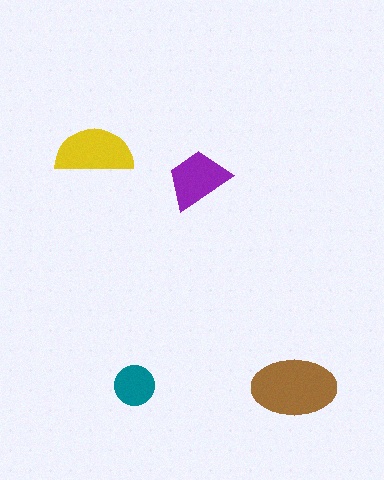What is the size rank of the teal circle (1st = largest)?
4th.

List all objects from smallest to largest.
The teal circle, the purple trapezoid, the yellow semicircle, the brown ellipse.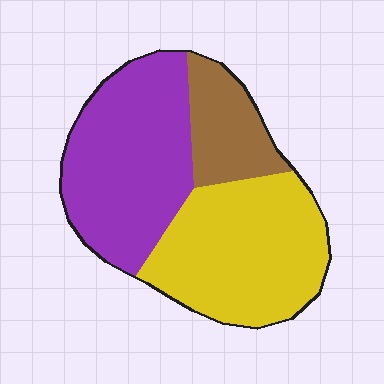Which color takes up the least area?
Brown, at roughly 15%.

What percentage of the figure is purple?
Purple takes up about two fifths (2/5) of the figure.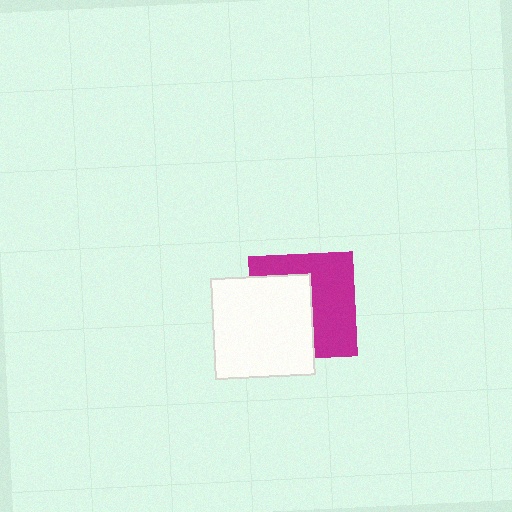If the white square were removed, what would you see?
You would see the complete magenta square.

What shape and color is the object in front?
The object in front is a white square.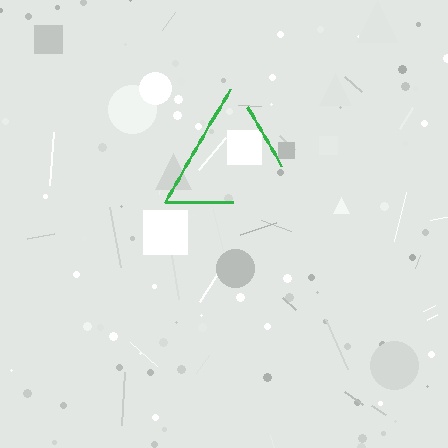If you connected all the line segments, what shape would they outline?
They would outline a triangle.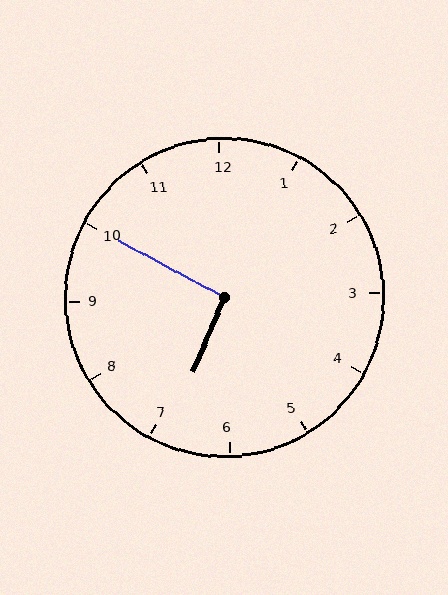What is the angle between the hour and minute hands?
Approximately 95 degrees.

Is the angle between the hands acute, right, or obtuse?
It is right.